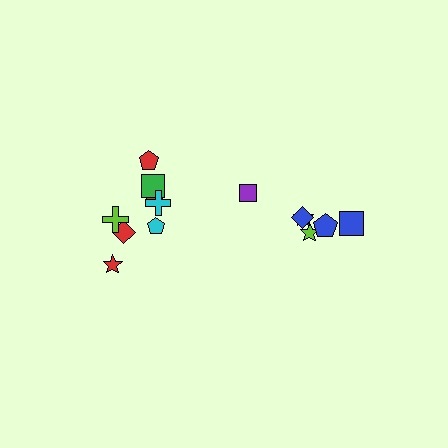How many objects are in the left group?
There are 8 objects.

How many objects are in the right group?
There are 6 objects.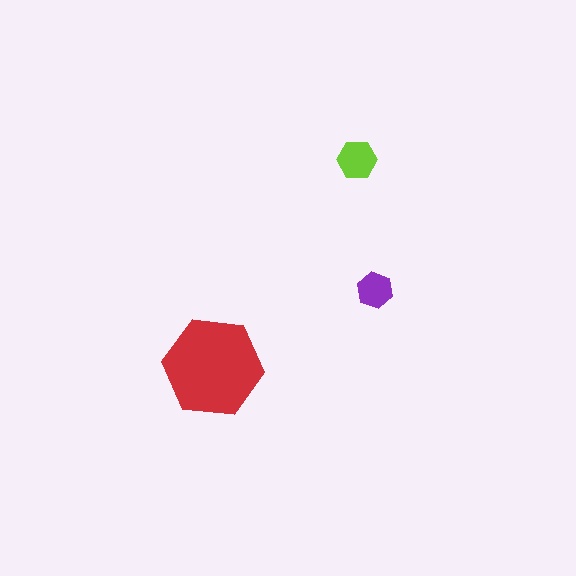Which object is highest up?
The lime hexagon is topmost.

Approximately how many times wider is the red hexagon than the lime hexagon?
About 2.5 times wider.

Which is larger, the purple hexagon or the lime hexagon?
The lime one.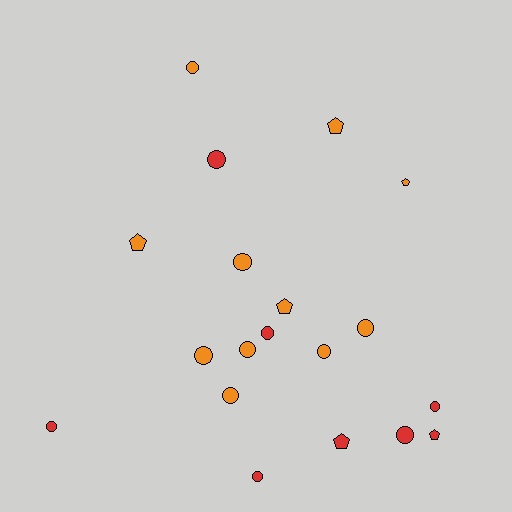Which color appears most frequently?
Orange, with 11 objects.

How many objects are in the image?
There are 19 objects.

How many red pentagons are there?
There are 2 red pentagons.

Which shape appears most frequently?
Circle, with 13 objects.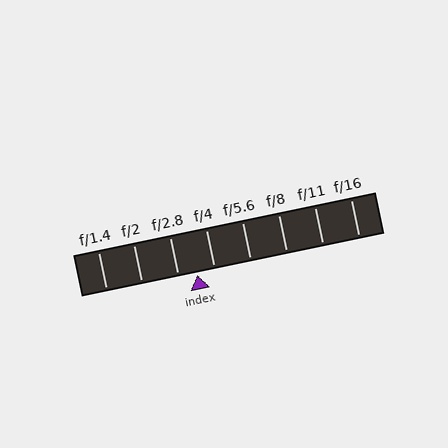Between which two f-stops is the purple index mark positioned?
The index mark is between f/2.8 and f/4.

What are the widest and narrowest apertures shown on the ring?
The widest aperture shown is f/1.4 and the narrowest is f/16.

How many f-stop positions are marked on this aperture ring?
There are 8 f-stop positions marked.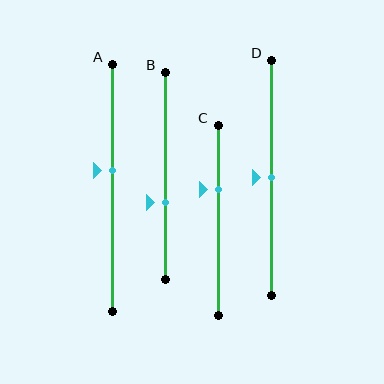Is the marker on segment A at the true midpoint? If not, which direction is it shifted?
No, the marker on segment A is shifted upward by about 7% of the segment length.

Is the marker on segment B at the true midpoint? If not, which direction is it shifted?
No, the marker on segment B is shifted downward by about 12% of the segment length.